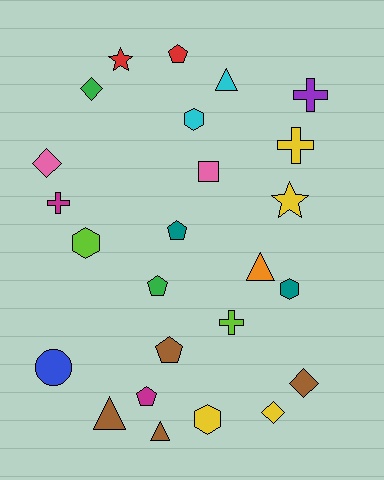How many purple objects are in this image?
There is 1 purple object.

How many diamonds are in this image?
There are 4 diamonds.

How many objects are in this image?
There are 25 objects.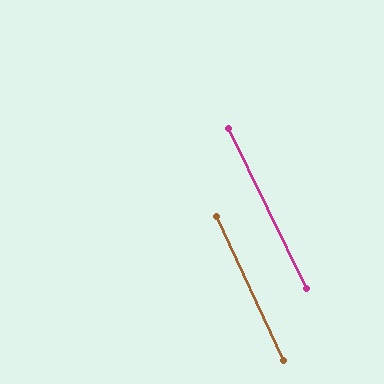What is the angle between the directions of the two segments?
Approximately 1 degree.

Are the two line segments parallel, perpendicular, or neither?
Parallel — their directions differ by only 1.0°.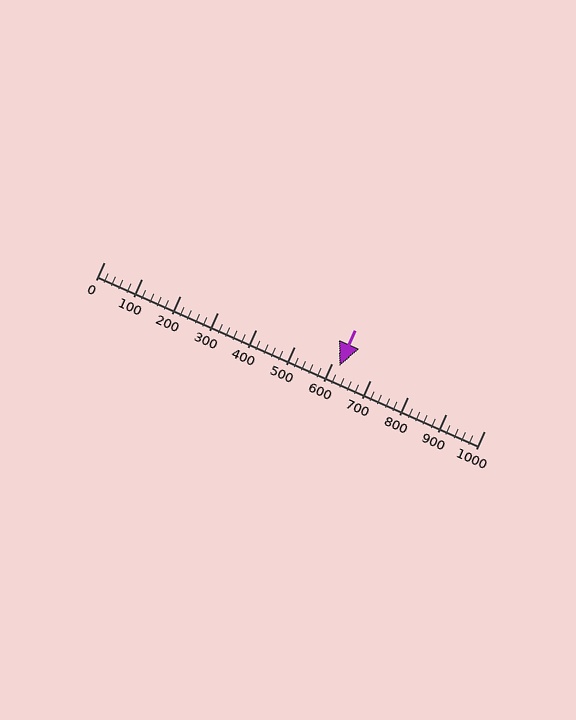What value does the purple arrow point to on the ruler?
The purple arrow points to approximately 620.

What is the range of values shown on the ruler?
The ruler shows values from 0 to 1000.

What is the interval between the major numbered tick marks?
The major tick marks are spaced 100 units apart.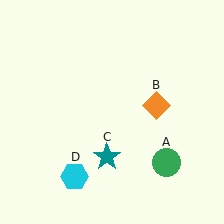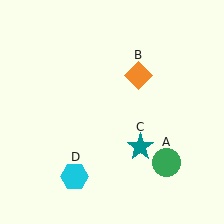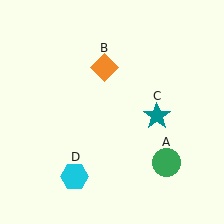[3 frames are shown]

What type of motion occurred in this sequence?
The orange diamond (object B), teal star (object C) rotated counterclockwise around the center of the scene.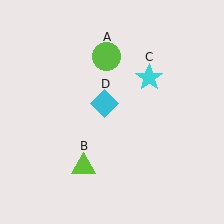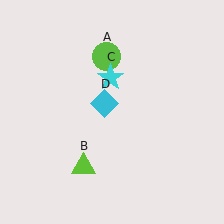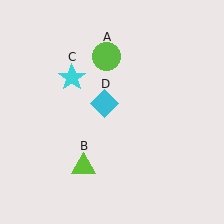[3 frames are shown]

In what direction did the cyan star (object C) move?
The cyan star (object C) moved left.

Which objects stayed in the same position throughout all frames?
Lime circle (object A) and lime triangle (object B) and cyan diamond (object D) remained stationary.